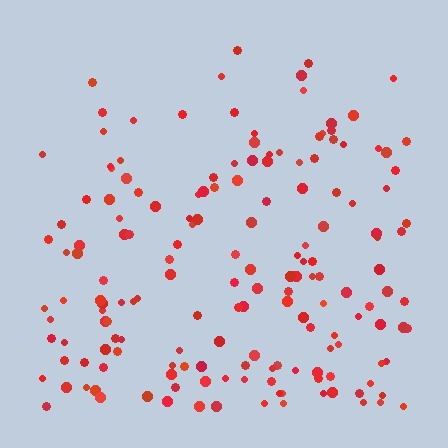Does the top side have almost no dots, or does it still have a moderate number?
Still a moderate number, just noticeably fewer than the bottom.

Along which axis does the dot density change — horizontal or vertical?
Vertical.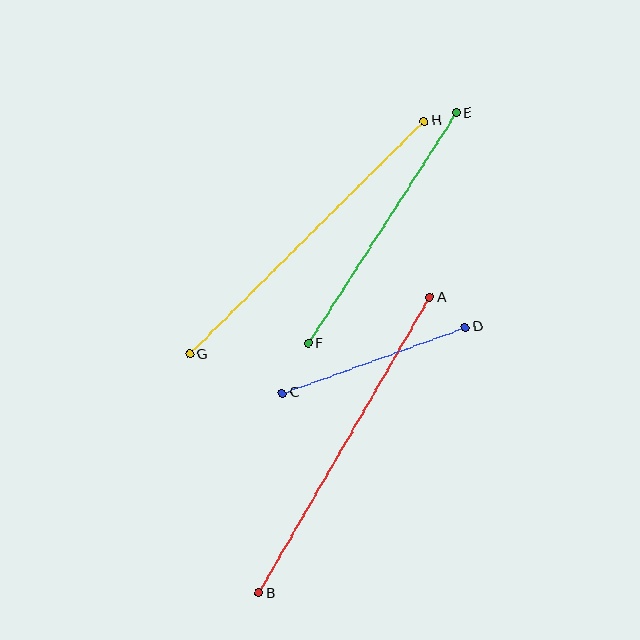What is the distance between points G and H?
The distance is approximately 331 pixels.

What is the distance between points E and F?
The distance is approximately 274 pixels.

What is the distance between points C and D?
The distance is approximately 195 pixels.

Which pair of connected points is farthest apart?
Points A and B are farthest apart.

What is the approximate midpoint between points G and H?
The midpoint is at approximately (307, 238) pixels.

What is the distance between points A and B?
The distance is approximately 341 pixels.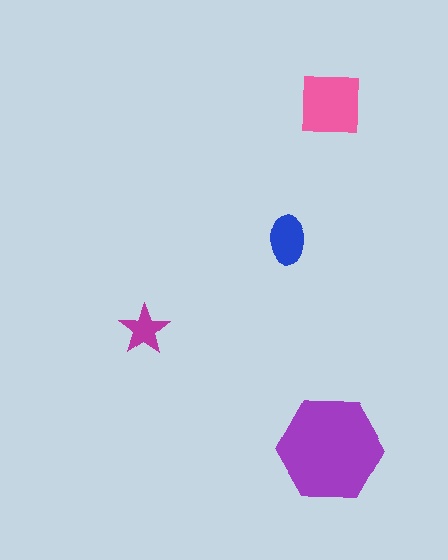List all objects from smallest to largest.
The magenta star, the blue ellipse, the pink square, the purple hexagon.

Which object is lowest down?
The purple hexagon is bottommost.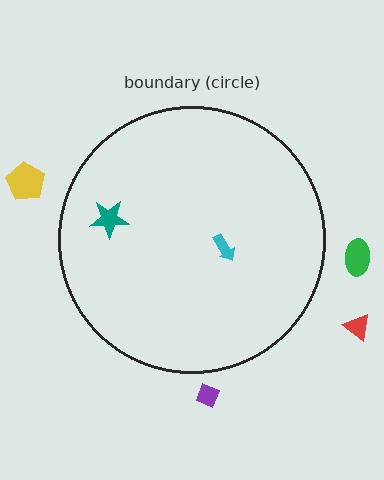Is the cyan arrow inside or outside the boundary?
Inside.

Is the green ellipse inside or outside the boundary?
Outside.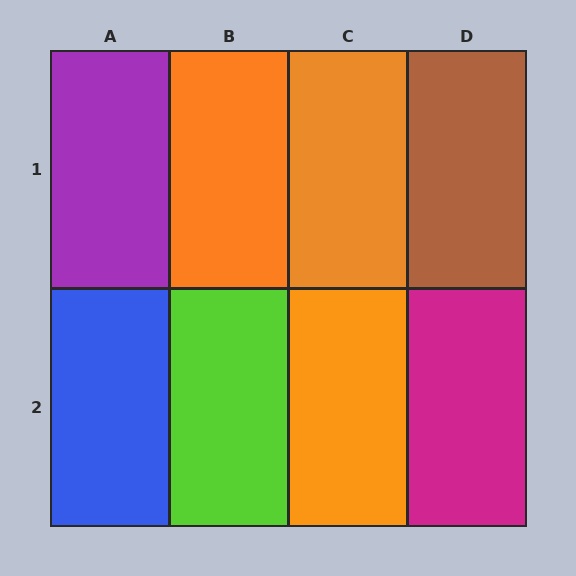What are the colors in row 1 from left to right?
Purple, orange, orange, brown.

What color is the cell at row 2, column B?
Lime.